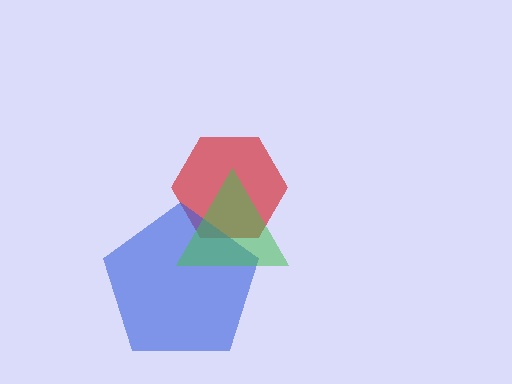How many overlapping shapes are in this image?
There are 3 overlapping shapes in the image.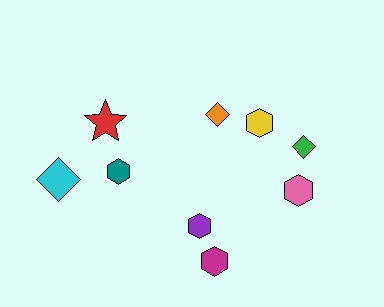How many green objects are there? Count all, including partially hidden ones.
There is 1 green object.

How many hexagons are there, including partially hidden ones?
There are 5 hexagons.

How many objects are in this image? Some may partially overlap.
There are 9 objects.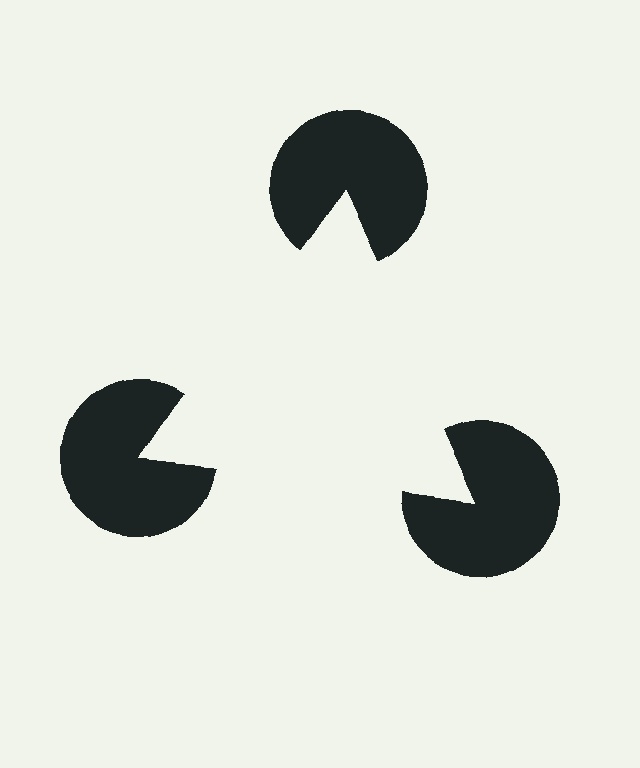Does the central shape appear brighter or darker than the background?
It typically appears slightly brighter than the background, even though no actual brightness change is drawn.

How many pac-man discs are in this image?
There are 3 — one at each vertex of the illusory triangle.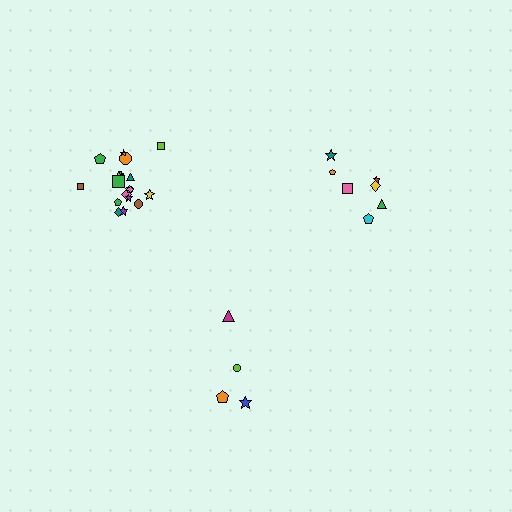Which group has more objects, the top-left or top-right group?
The top-left group.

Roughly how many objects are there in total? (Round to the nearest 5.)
Roughly 30 objects in total.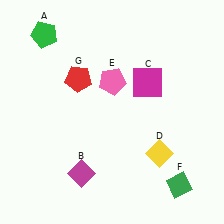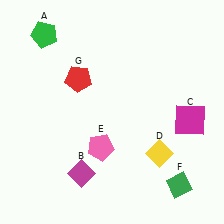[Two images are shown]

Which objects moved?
The objects that moved are: the magenta square (C), the pink pentagon (E).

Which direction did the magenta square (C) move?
The magenta square (C) moved right.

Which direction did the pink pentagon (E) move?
The pink pentagon (E) moved down.